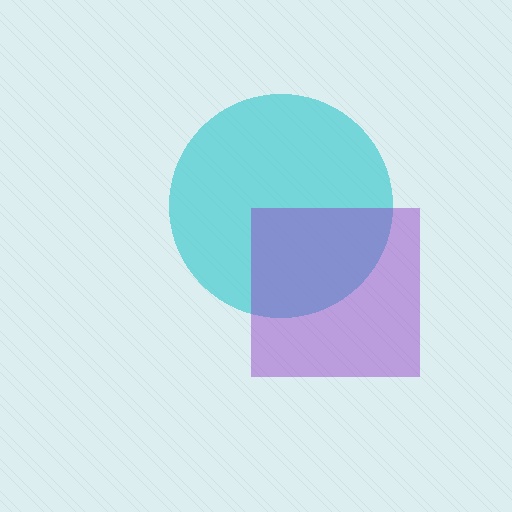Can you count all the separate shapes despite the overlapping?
Yes, there are 2 separate shapes.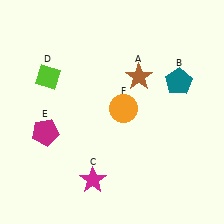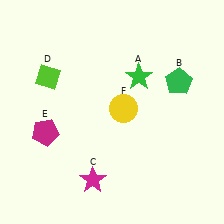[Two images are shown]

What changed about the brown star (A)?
In Image 1, A is brown. In Image 2, it changed to green.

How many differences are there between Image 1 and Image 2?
There are 3 differences between the two images.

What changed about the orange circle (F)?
In Image 1, F is orange. In Image 2, it changed to yellow.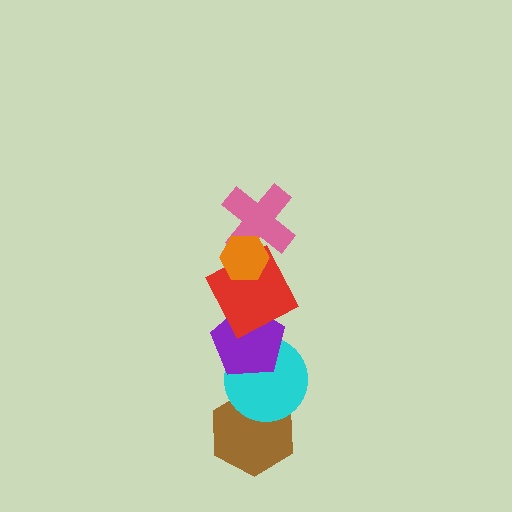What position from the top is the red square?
The red square is 3rd from the top.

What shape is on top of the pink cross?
The orange hexagon is on top of the pink cross.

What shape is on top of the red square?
The pink cross is on top of the red square.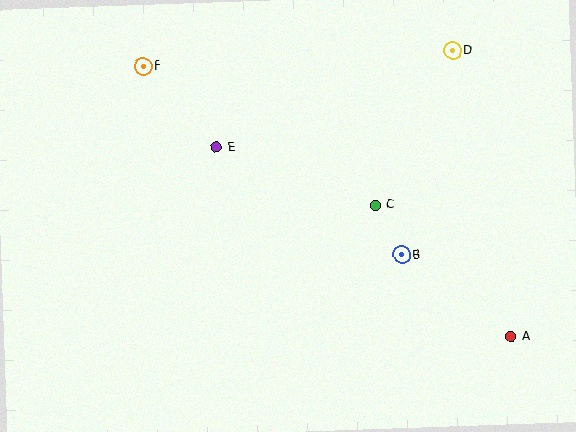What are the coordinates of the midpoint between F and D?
The midpoint between F and D is at (298, 58).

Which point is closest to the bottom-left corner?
Point E is closest to the bottom-left corner.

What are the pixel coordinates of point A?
Point A is at (511, 337).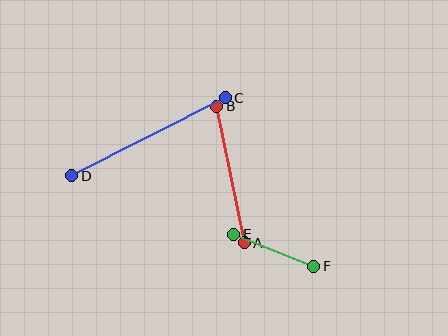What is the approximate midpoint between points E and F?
The midpoint is at approximately (274, 250) pixels.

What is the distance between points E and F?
The distance is approximately 86 pixels.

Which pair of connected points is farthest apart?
Points C and D are farthest apart.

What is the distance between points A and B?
The distance is approximately 139 pixels.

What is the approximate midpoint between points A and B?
The midpoint is at approximately (230, 175) pixels.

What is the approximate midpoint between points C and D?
The midpoint is at approximately (148, 137) pixels.